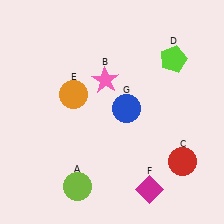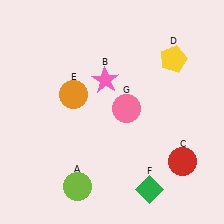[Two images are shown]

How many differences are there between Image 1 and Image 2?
There are 3 differences between the two images.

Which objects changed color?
D changed from lime to yellow. F changed from magenta to green. G changed from blue to pink.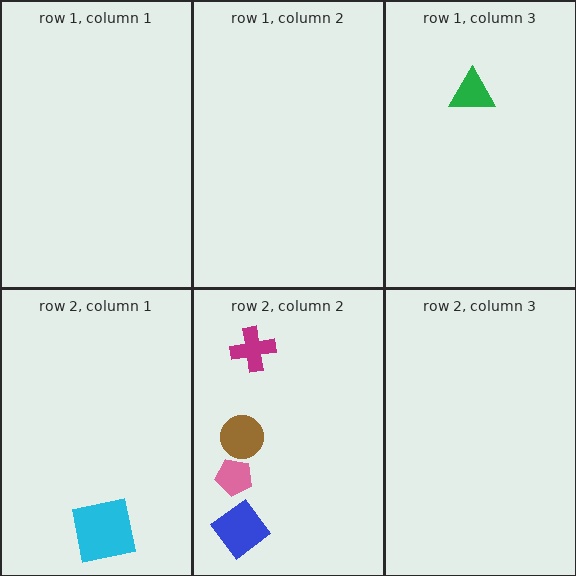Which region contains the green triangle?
The row 1, column 3 region.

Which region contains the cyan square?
The row 2, column 1 region.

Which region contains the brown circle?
The row 2, column 2 region.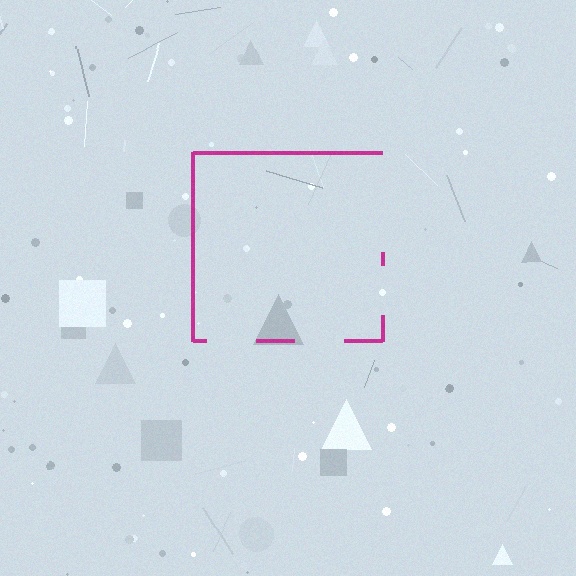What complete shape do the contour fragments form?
The contour fragments form a square.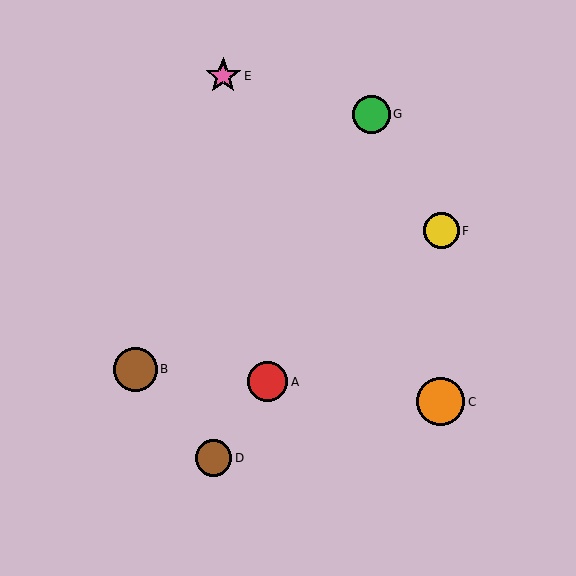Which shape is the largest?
The orange circle (labeled C) is the largest.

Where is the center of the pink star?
The center of the pink star is at (223, 76).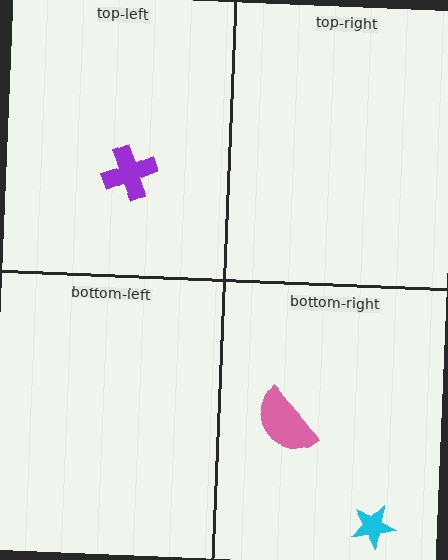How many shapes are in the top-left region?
1.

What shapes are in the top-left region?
The purple cross.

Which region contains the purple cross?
The top-left region.